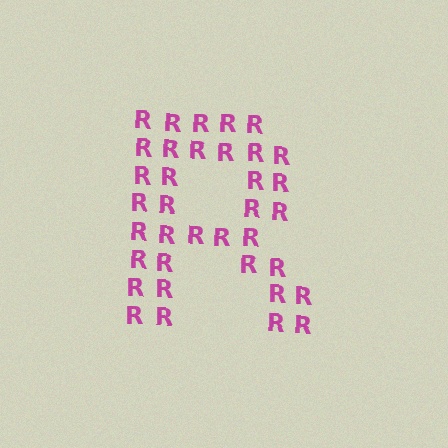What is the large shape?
The large shape is the letter R.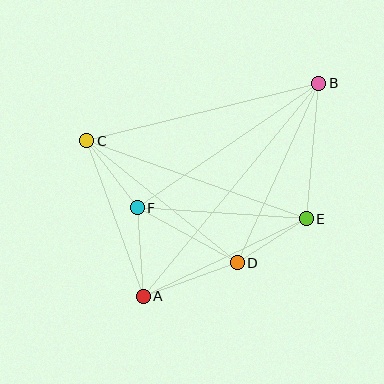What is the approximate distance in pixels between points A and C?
The distance between A and C is approximately 166 pixels.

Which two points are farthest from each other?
Points A and B are farthest from each other.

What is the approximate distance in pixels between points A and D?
The distance between A and D is approximately 100 pixels.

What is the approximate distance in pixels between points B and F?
The distance between B and F is approximately 220 pixels.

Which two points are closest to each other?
Points D and E are closest to each other.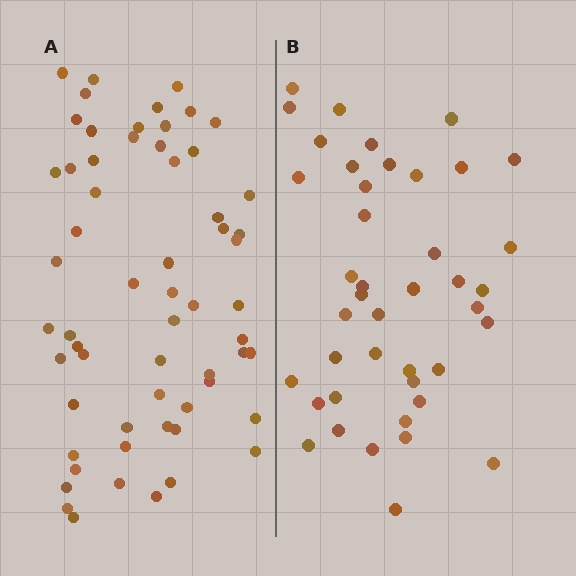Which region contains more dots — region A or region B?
Region A (the left region) has more dots.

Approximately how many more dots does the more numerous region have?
Region A has approximately 20 more dots than region B.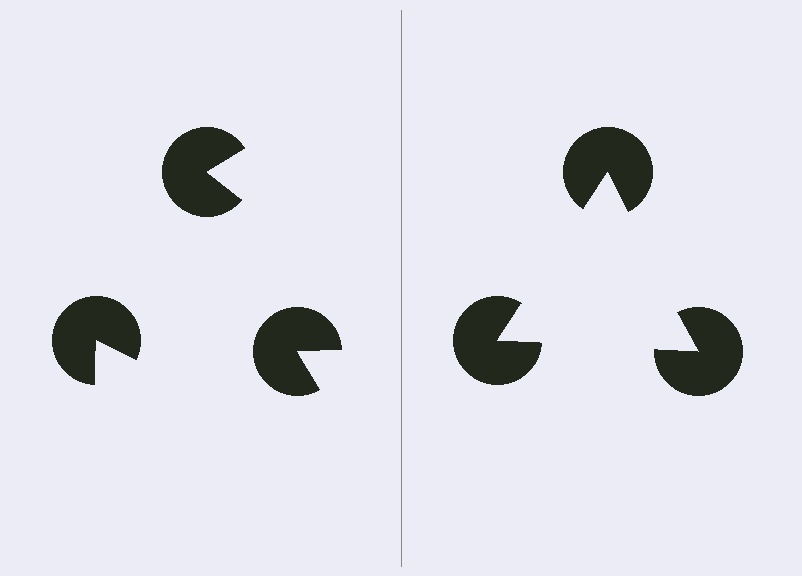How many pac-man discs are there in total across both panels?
6 — 3 on each side.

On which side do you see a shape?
An illusory triangle appears on the right side. On the left side the wedge cuts are rotated, so no coherent shape forms.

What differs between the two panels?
The pac-man discs are positioned identically on both sides; only the wedge orientations differ. On the right they align to a triangle; on the left they are misaligned.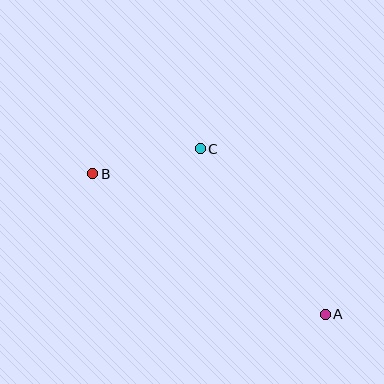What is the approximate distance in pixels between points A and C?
The distance between A and C is approximately 208 pixels.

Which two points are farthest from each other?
Points A and B are farthest from each other.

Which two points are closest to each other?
Points B and C are closest to each other.